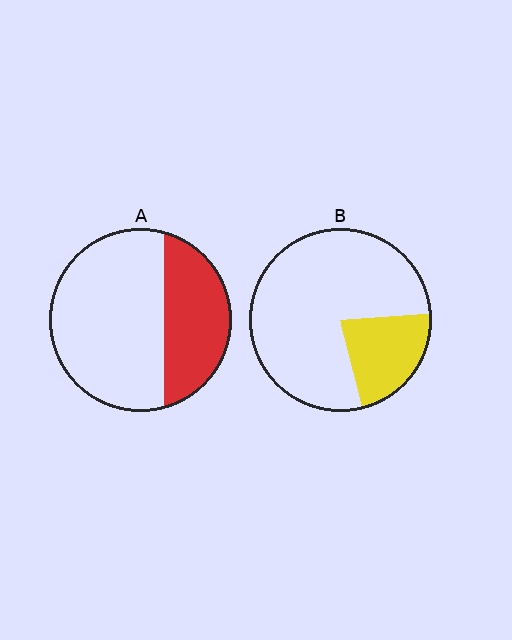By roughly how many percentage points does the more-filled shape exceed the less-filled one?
By roughly 10 percentage points (A over B).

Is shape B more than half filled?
No.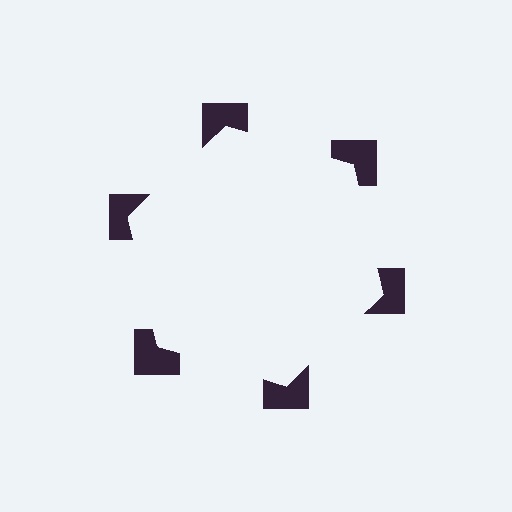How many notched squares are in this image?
There are 6 — one at each vertex of the illusory hexagon.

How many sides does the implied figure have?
6 sides.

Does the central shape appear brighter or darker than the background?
It typically appears slightly brighter than the background, even though no actual brightness change is drawn.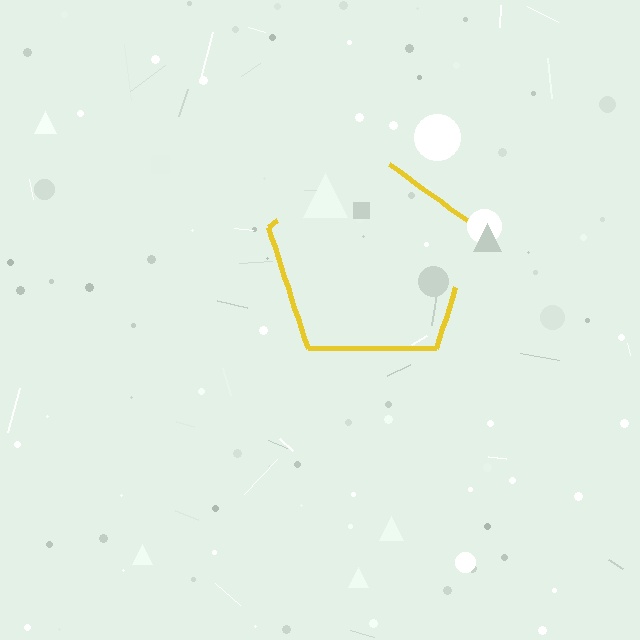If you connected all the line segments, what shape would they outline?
They would outline a pentagon.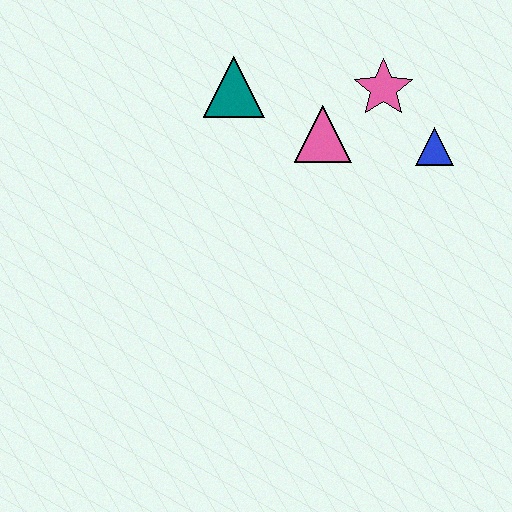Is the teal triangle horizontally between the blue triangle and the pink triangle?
No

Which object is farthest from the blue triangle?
The teal triangle is farthest from the blue triangle.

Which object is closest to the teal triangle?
The pink triangle is closest to the teal triangle.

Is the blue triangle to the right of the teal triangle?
Yes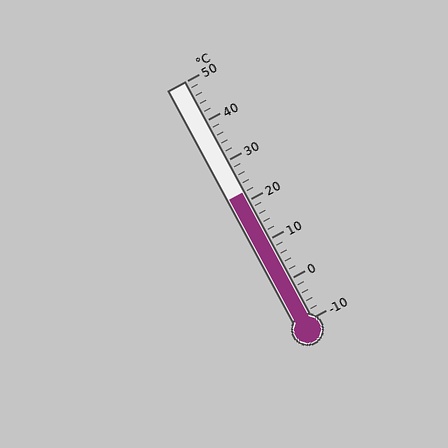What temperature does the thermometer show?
The thermometer shows approximately 22°C.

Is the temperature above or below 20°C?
The temperature is above 20°C.